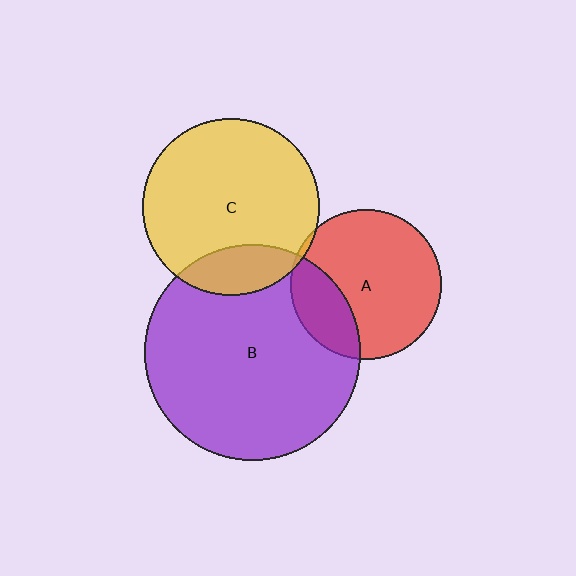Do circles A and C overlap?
Yes.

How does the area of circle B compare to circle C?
Approximately 1.5 times.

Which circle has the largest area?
Circle B (purple).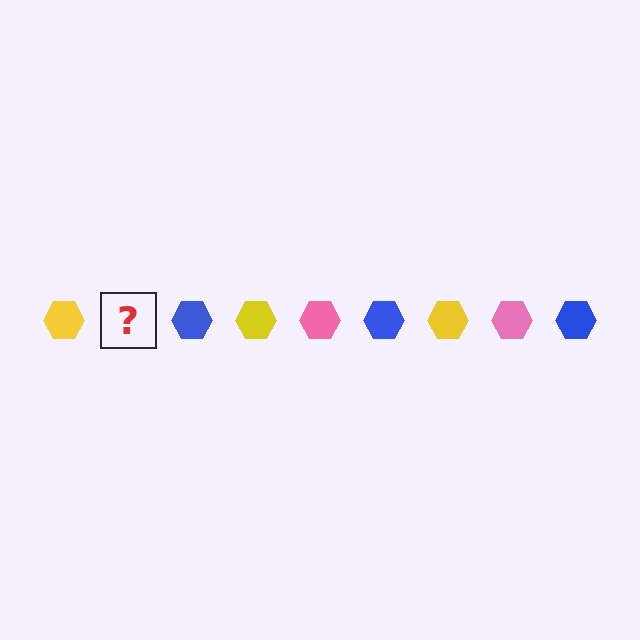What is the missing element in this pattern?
The missing element is a pink hexagon.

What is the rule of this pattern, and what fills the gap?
The rule is that the pattern cycles through yellow, pink, blue hexagons. The gap should be filled with a pink hexagon.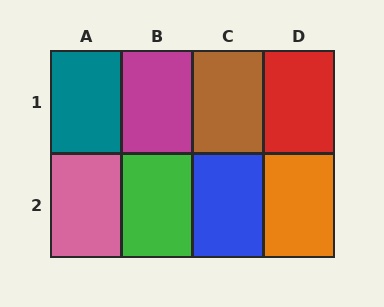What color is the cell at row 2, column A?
Pink.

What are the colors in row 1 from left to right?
Teal, magenta, brown, red.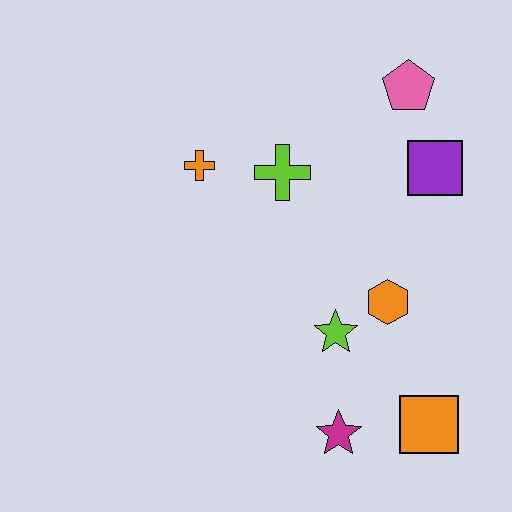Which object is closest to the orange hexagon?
The lime star is closest to the orange hexagon.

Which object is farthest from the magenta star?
The pink pentagon is farthest from the magenta star.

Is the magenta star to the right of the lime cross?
Yes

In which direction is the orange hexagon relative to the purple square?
The orange hexagon is below the purple square.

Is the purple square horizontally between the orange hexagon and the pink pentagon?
No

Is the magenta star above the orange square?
No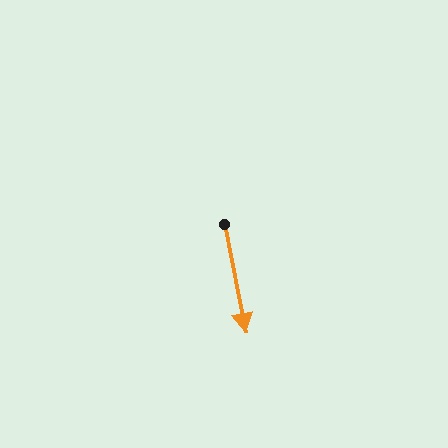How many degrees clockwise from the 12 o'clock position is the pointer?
Approximately 169 degrees.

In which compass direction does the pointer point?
South.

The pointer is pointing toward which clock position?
Roughly 6 o'clock.